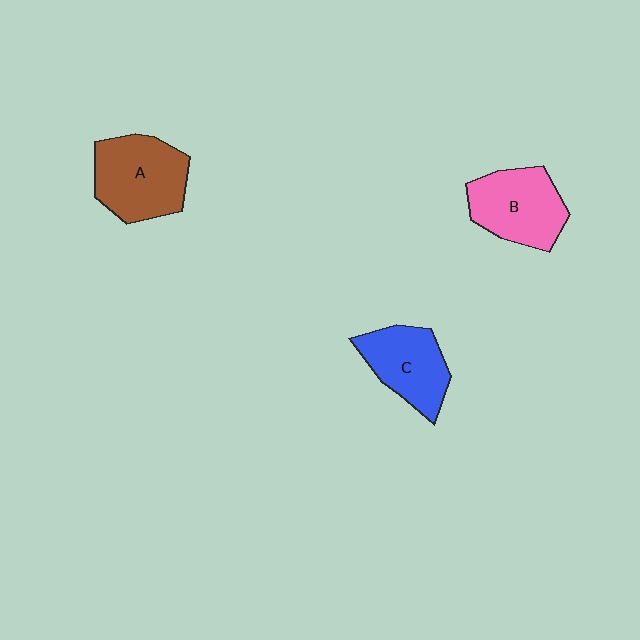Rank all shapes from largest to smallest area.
From largest to smallest: A (brown), B (pink), C (blue).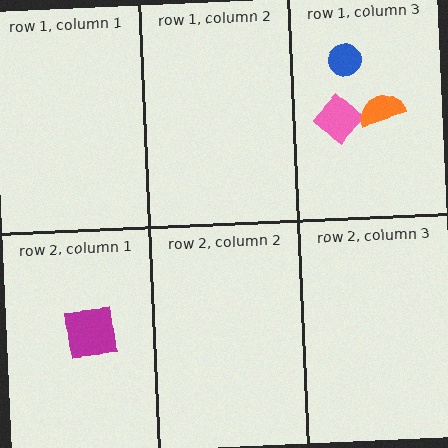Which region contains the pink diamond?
The row 1, column 3 region.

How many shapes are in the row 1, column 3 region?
3.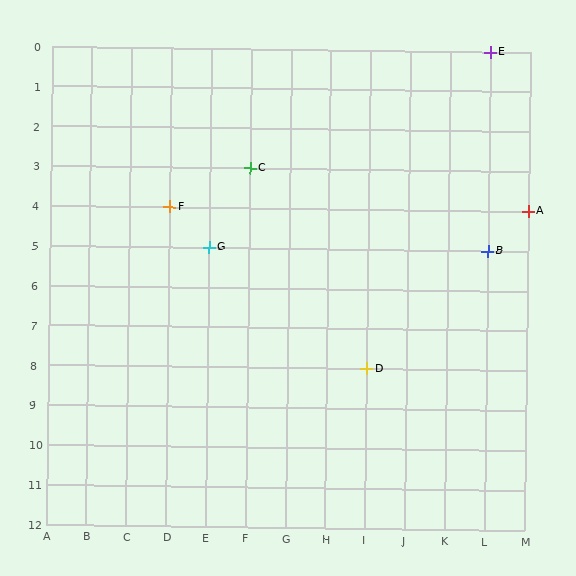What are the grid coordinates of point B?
Point B is at grid coordinates (L, 5).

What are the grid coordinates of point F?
Point F is at grid coordinates (D, 4).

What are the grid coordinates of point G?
Point G is at grid coordinates (E, 5).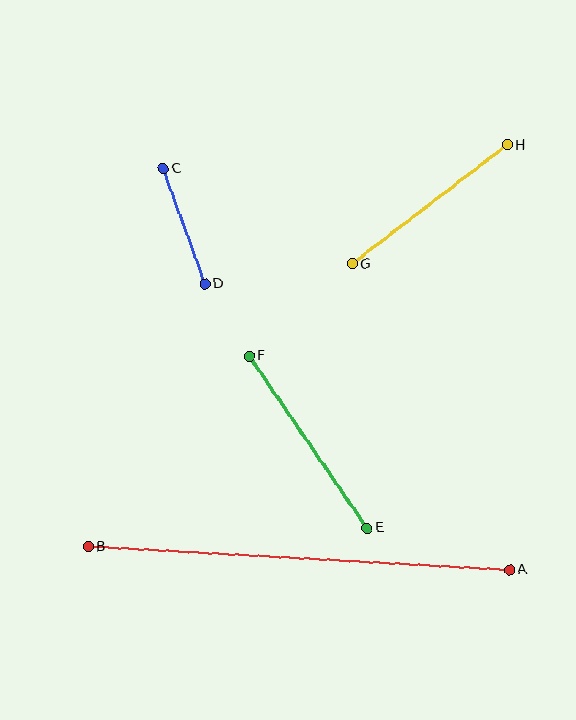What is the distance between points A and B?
The distance is approximately 422 pixels.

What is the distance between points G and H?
The distance is approximately 195 pixels.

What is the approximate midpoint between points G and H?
The midpoint is at approximately (430, 205) pixels.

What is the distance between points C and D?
The distance is approximately 123 pixels.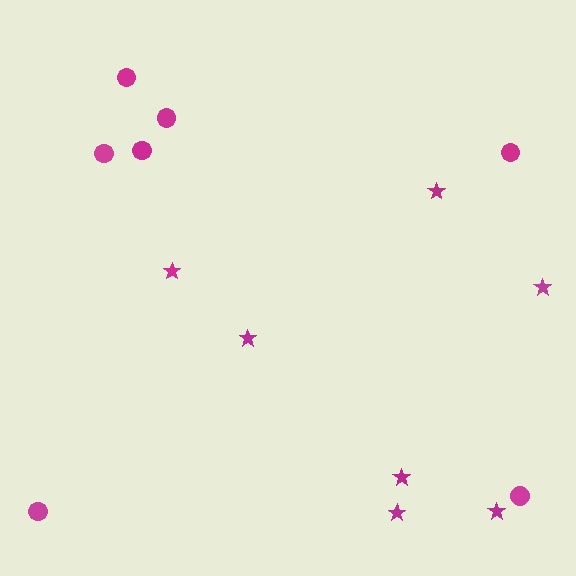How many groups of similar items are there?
There are 2 groups: one group of stars (7) and one group of circles (7).